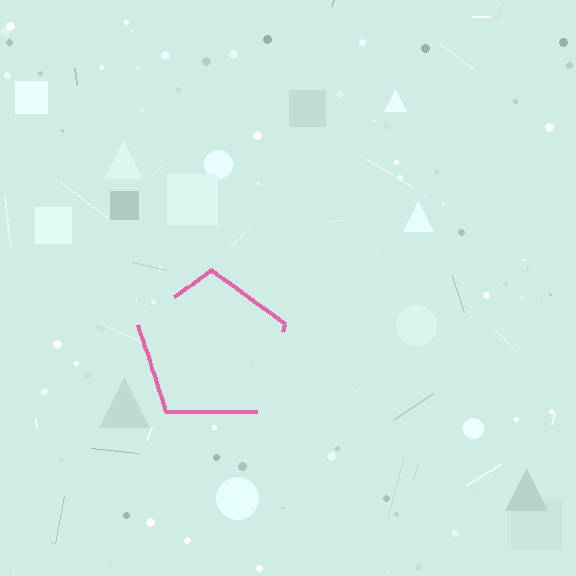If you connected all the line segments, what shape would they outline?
They would outline a pentagon.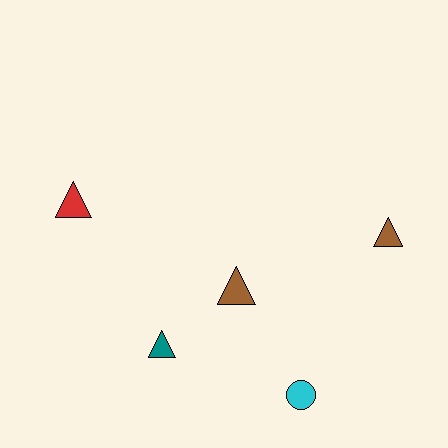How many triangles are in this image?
There are 4 triangles.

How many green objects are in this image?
There are no green objects.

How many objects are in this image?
There are 5 objects.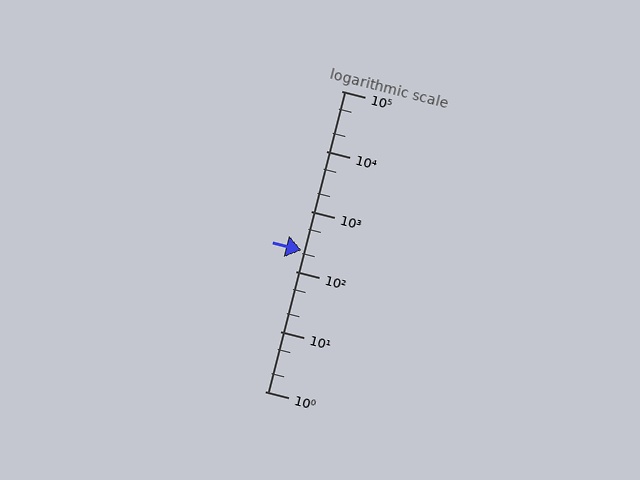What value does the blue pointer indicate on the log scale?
The pointer indicates approximately 220.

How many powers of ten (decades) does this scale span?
The scale spans 5 decades, from 1 to 100000.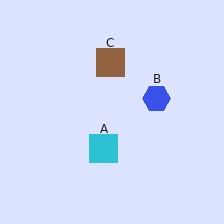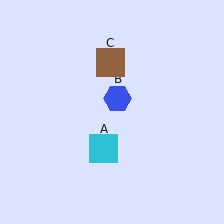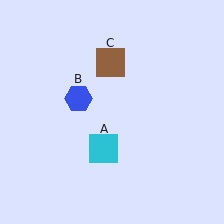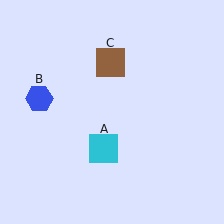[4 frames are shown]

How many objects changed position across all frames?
1 object changed position: blue hexagon (object B).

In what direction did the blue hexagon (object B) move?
The blue hexagon (object B) moved left.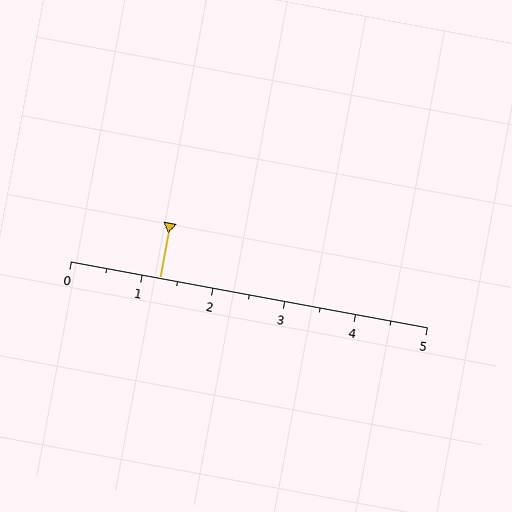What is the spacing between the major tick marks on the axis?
The major ticks are spaced 1 apart.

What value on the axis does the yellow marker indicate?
The marker indicates approximately 1.2.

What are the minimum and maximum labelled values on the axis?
The axis runs from 0 to 5.